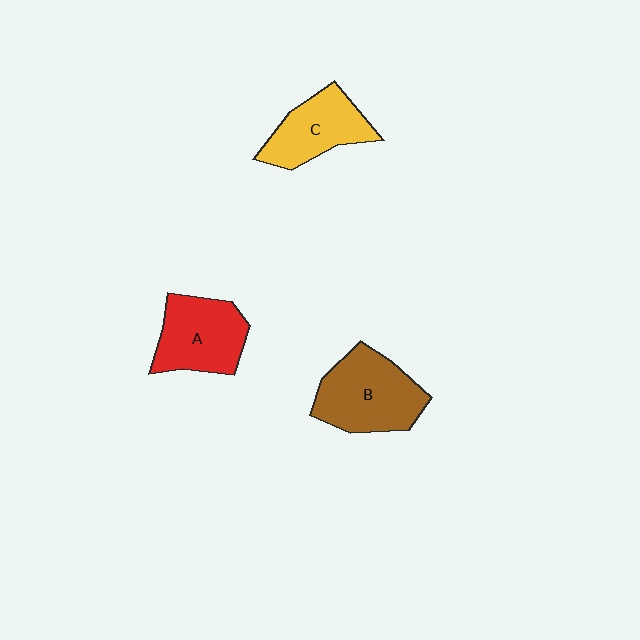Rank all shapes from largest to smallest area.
From largest to smallest: B (brown), A (red), C (yellow).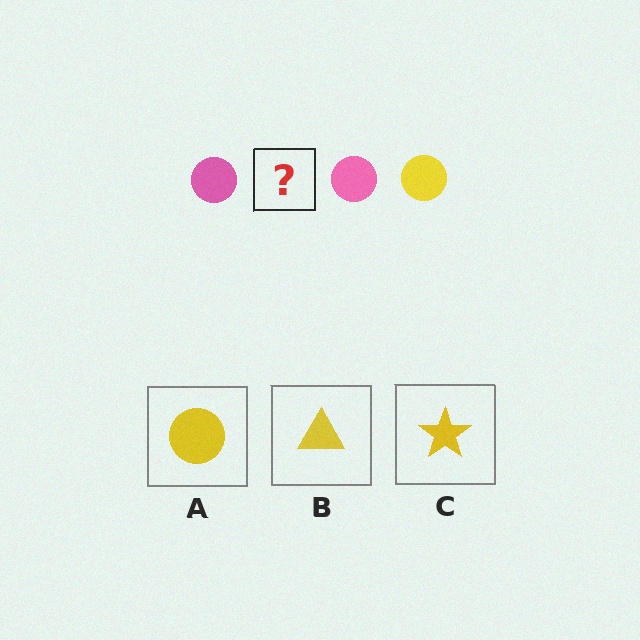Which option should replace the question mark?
Option A.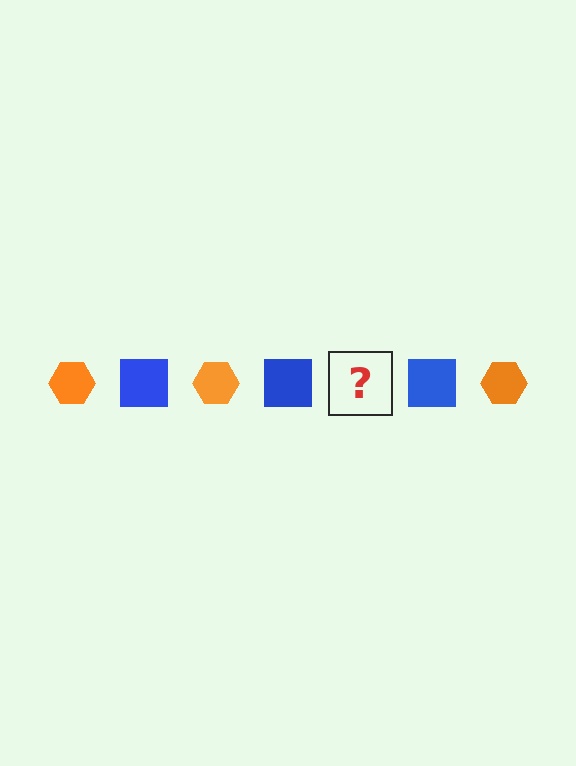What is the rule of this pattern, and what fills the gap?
The rule is that the pattern alternates between orange hexagon and blue square. The gap should be filled with an orange hexagon.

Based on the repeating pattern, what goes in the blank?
The blank should be an orange hexagon.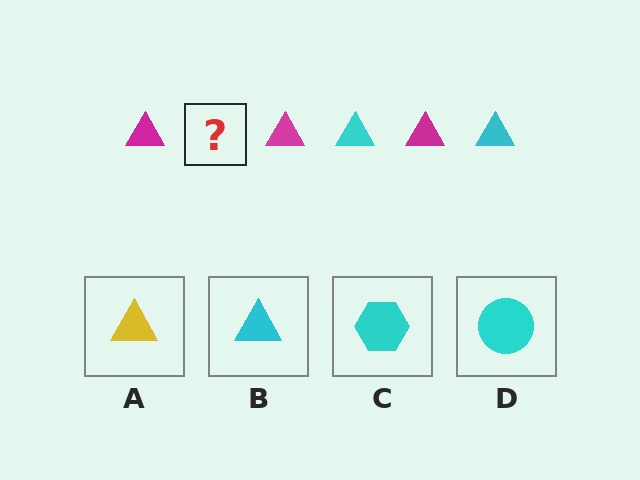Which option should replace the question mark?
Option B.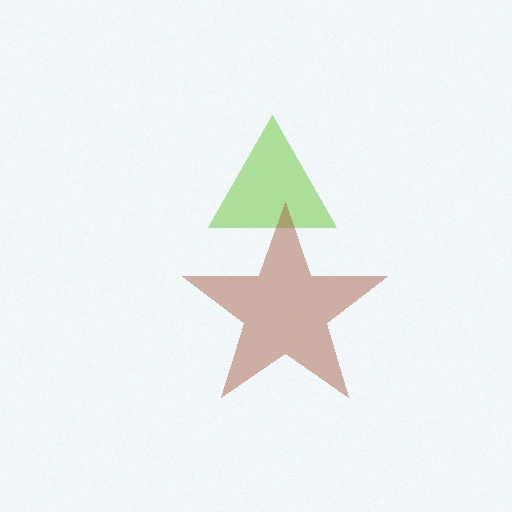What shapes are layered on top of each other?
The layered shapes are: a lime triangle, a brown star.